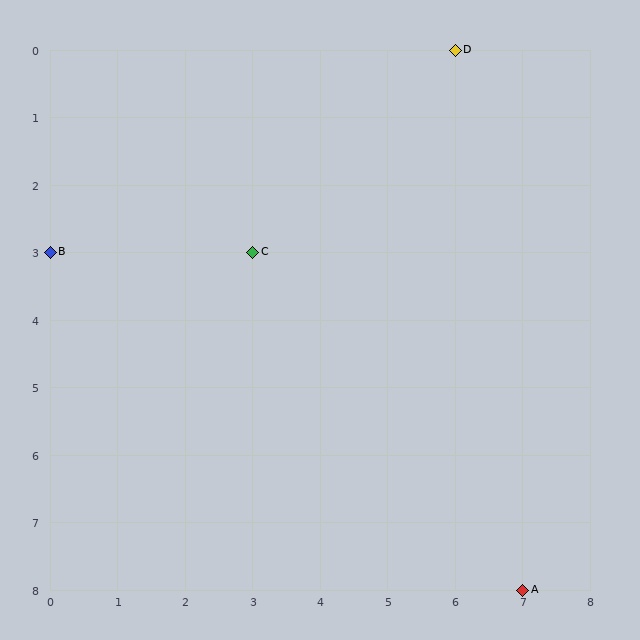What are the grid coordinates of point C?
Point C is at grid coordinates (3, 3).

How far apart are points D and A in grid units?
Points D and A are 1 column and 8 rows apart (about 8.1 grid units diagonally).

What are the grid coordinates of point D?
Point D is at grid coordinates (6, 0).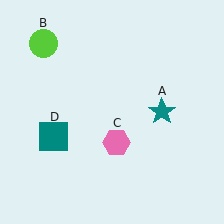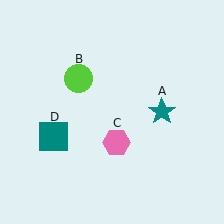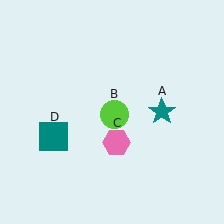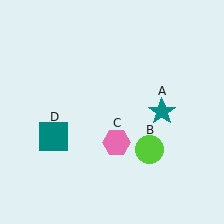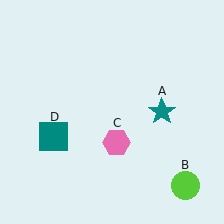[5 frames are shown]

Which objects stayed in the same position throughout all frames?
Teal star (object A) and pink hexagon (object C) and teal square (object D) remained stationary.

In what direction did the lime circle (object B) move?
The lime circle (object B) moved down and to the right.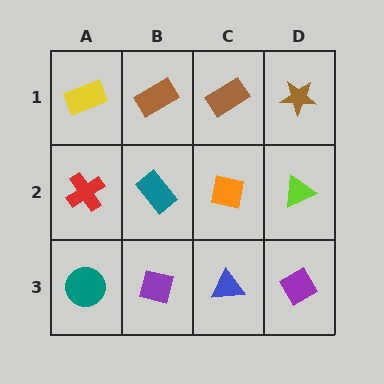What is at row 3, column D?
A purple diamond.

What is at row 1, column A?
A yellow rectangle.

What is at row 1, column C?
A brown rectangle.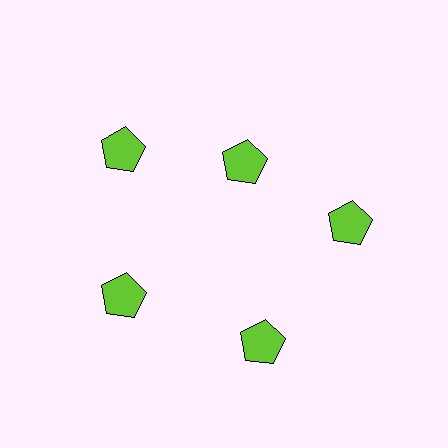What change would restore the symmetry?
The symmetry would be restored by moving it outward, back onto the ring so that all 5 pentagons sit at equal angles and equal distance from the center.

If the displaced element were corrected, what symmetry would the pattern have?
It would have 5-fold rotational symmetry — the pattern would map onto itself every 72 degrees.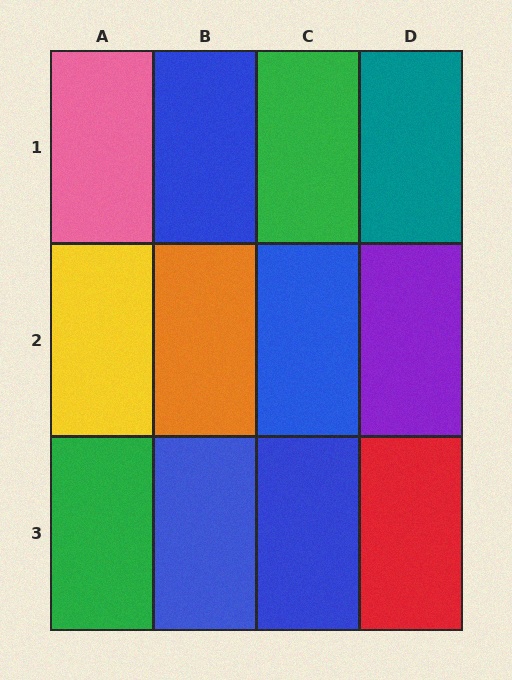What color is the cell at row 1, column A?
Pink.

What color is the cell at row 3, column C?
Blue.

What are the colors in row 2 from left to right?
Yellow, orange, blue, purple.